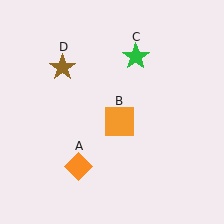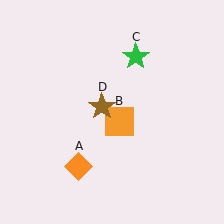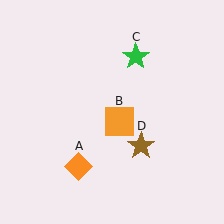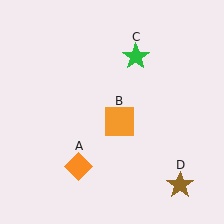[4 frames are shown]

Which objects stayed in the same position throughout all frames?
Orange diamond (object A) and orange square (object B) and green star (object C) remained stationary.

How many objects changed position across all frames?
1 object changed position: brown star (object D).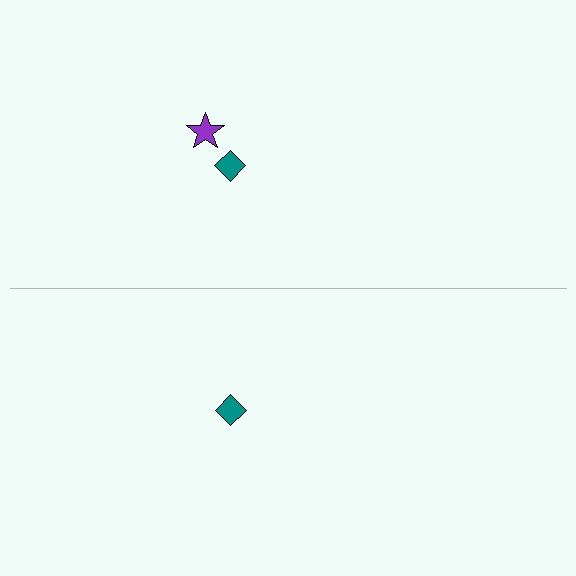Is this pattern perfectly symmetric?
No, the pattern is not perfectly symmetric. A purple star is missing from the bottom side.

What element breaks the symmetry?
A purple star is missing from the bottom side.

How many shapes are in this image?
There are 3 shapes in this image.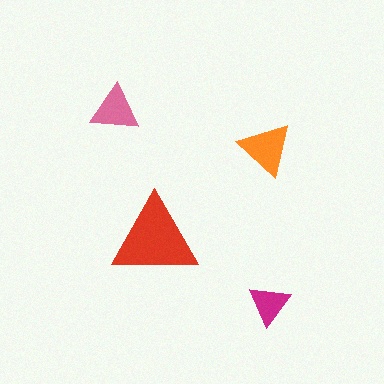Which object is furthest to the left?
The pink triangle is leftmost.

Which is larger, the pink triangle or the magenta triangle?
The pink one.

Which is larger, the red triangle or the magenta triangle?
The red one.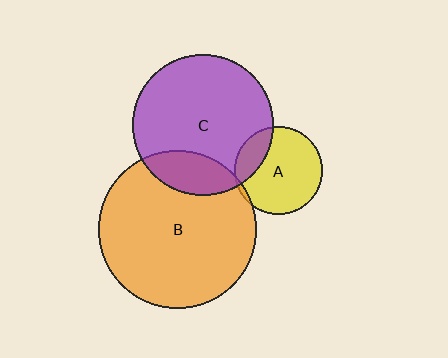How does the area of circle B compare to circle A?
Approximately 3.2 times.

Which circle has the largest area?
Circle B (orange).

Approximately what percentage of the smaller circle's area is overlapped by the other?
Approximately 20%.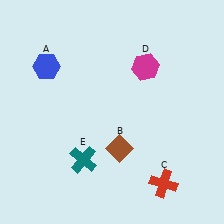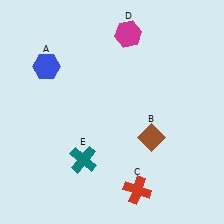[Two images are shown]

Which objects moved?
The objects that moved are: the brown diamond (B), the red cross (C), the magenta hexagon (D).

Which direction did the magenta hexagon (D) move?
The magenta hexagon (D) moved up.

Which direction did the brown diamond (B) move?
The brown diamond (B) moved right.